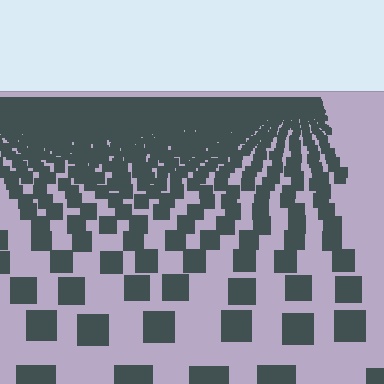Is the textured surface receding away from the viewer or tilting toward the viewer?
The surface is receding away from the viewer. Texture elements get smaller and denser toward the top.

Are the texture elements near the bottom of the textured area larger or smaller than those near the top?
Larger. Near the bottom, elements are closer to the viewer and appear at a bigger on-screen size.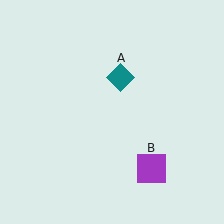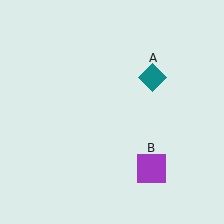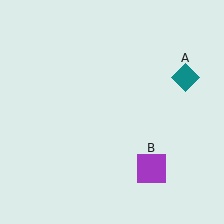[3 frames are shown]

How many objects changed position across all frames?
1 object changed position: teal diamond (object A).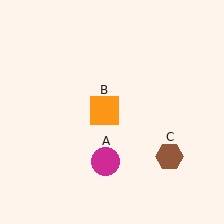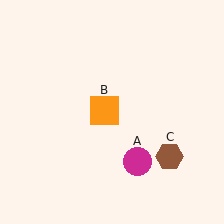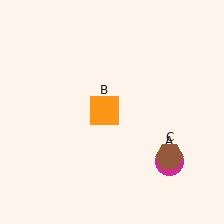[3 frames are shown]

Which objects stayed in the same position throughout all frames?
Orange square (object B) and brown hexagon (object C) remained stationary.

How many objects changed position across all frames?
1 object changed position: magenta circle (object A).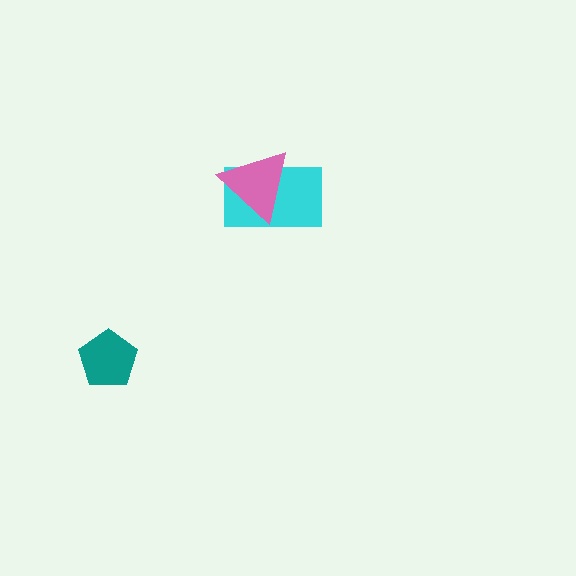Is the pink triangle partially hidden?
No, no other shape covers it.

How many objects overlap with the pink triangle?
1 object overlaps with the pink triangle.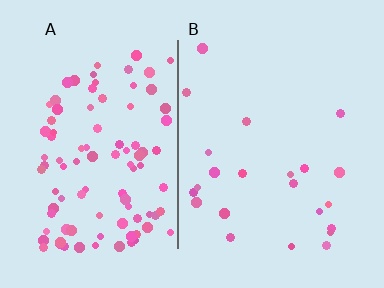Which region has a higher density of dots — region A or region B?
A (the left).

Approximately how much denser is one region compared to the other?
Approximately 4.4× — region A over region B.